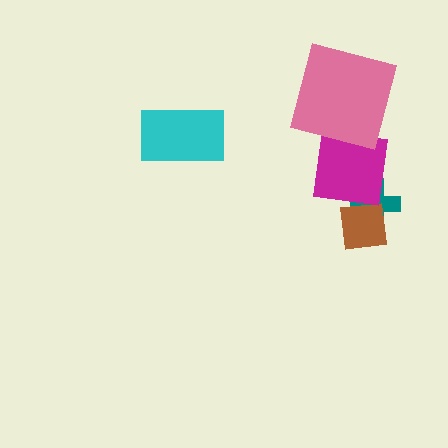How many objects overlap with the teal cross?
2 objects overlap with the teal cross.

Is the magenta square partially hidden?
Yes, it is partially covered by another shape.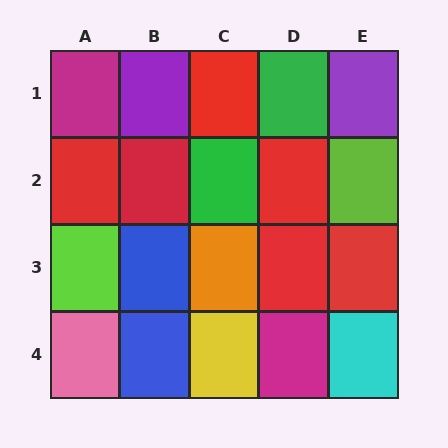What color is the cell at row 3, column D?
Red.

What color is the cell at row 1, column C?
Red.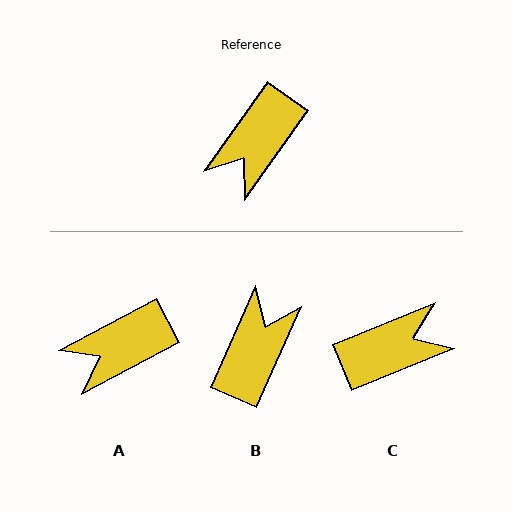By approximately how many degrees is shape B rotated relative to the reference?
Approximately 168 degrees clockwise.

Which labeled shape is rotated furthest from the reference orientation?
B, about 168 degrees away.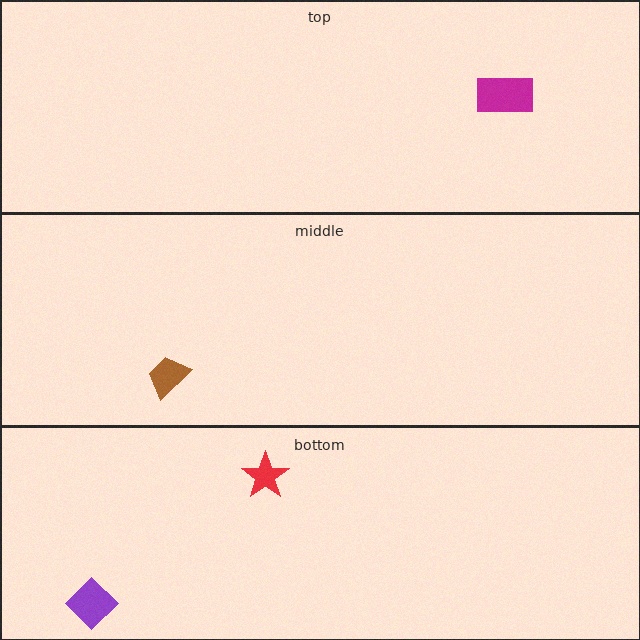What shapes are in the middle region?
The brown trapezoid.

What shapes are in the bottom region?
The red star, the purple diamond.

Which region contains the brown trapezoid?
The middle region.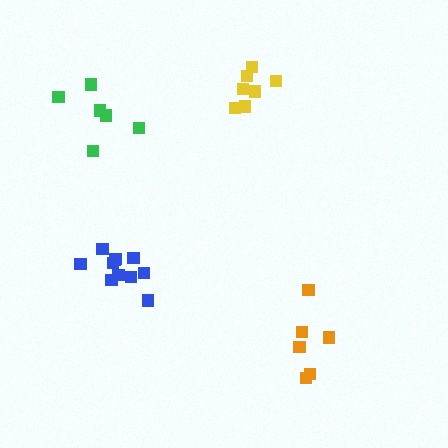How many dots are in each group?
Group 1: 6 dots, Group 2: 12 dots, Group 3: 7 dots, Group 4: 6 dots (31 total).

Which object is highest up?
The yellow cluster is topmost.